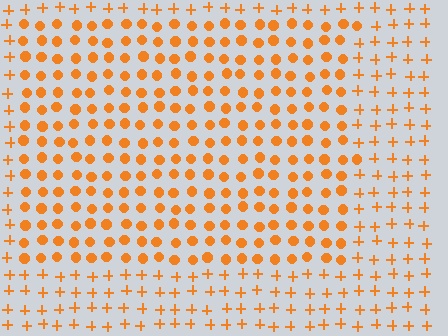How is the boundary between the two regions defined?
The boundary is defined by a change in element shape: circles inside vs. plus signs outside. All elements share the same color and spacing.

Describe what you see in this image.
The image is filled with small orange elements arranged in a uniform grid. A rectangle-shaped region contains circles, while the surrounding area contains plus signs. The boundary is defined purely by the change in element shape.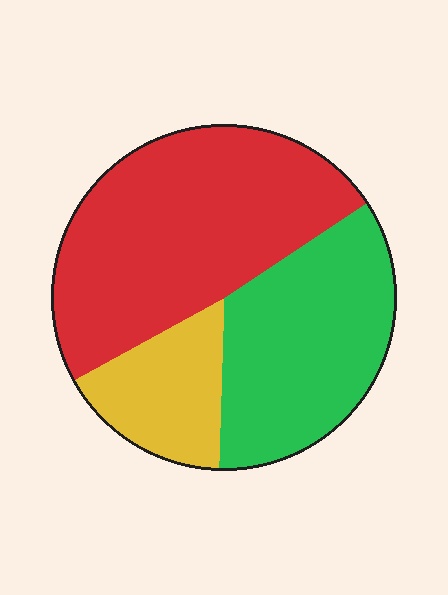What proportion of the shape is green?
Green takes up between a quarter and a half of the shape.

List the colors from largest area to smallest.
From largest to smallest: red, green, yellow.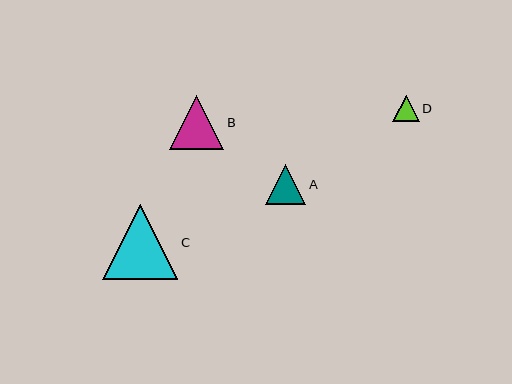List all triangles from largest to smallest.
From largest to smallest: C, B, A, D.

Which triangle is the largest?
Triangle C is the largest with a size of approximately 75 pixels.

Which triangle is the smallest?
Triangle D is the smallest with a size of approximately 26 pixels.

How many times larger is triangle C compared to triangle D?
Triangle C is approximately 2.8 times the size of triangle D.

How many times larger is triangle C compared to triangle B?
Triangle C is approximately 1.4 times the size of triangle B.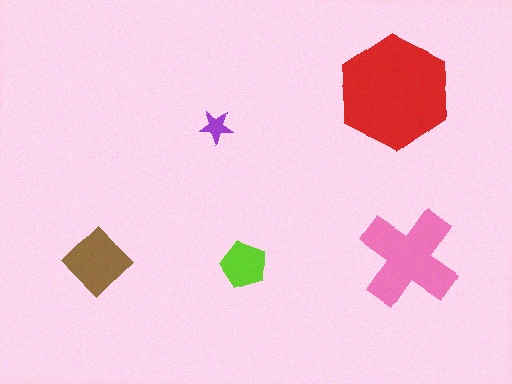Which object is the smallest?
The purple star.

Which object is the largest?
The red hexagon.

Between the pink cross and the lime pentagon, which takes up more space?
The pink cross.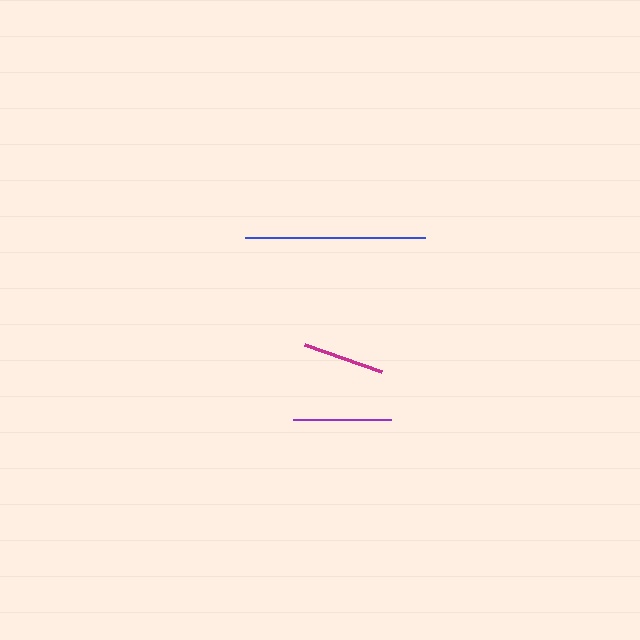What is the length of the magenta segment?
The magenta segment is approximately 81 pixels long.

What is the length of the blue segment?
The blue segment is approximately 180 pixels long.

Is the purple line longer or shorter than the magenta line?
The purple line is longer than the magenta line.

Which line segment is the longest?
The blue line is the longest at approximately 180 pixels.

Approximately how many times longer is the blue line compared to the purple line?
The blue line is approximately 1.8 times the length of the purple line.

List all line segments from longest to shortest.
From longest to shortest: blue, purple, magenta.